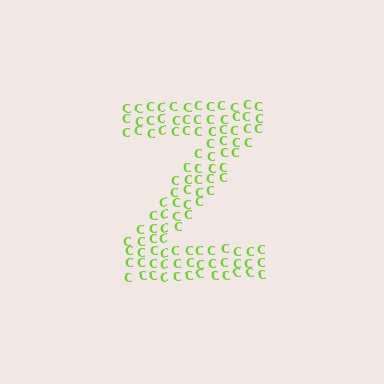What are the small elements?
The small elements are letter C's.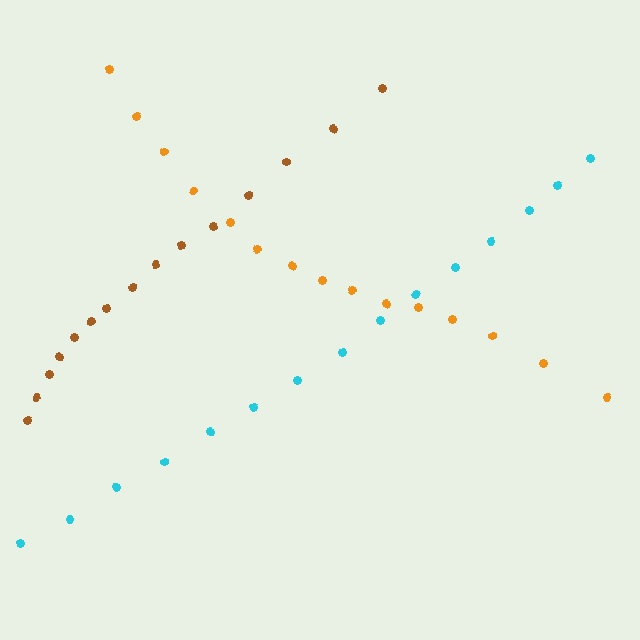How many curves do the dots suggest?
There are 3 distinct paths.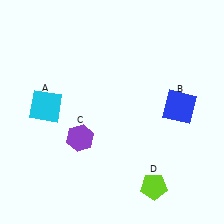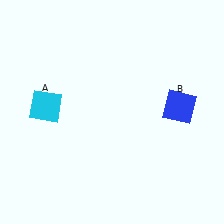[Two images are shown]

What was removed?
The lime pentagon (D), the purple hexagon (C) were removed in Image 2.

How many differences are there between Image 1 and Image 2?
There are 2 differences between the two images.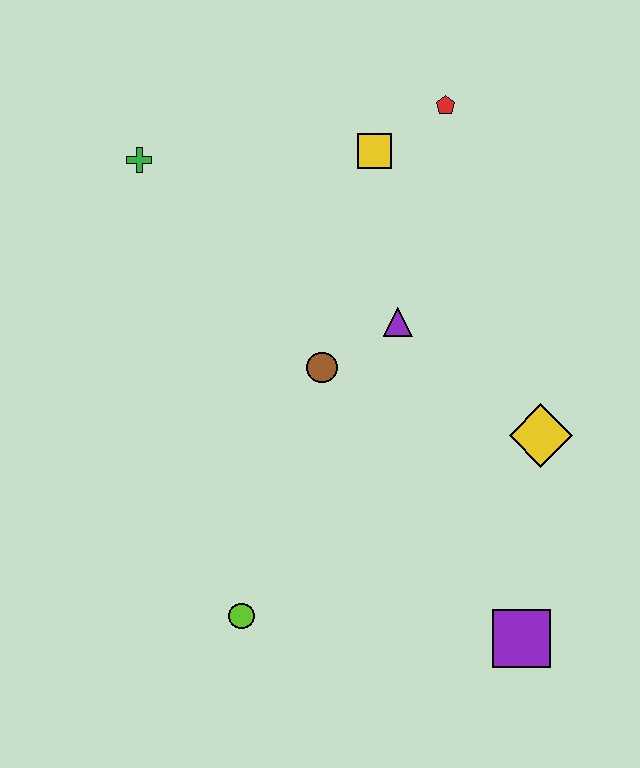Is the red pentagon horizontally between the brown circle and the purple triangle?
No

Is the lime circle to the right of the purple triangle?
No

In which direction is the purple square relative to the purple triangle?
The purple square is below the purple triangle.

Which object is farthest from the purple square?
The green cross is farthest from the purple square.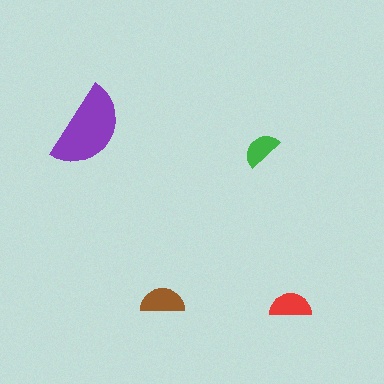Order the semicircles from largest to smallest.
the purple one, the brown one, the red one, the green one.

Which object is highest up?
The purple semicircle is topmost.